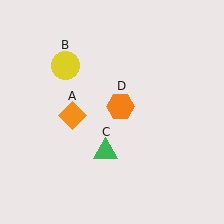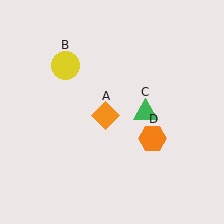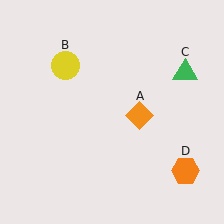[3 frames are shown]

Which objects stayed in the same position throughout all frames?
Yellow circle (object B) remained stationary.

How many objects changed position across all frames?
3 objects changed position: orange diamond (object A), green triangle (object C), orange hexagon (object D).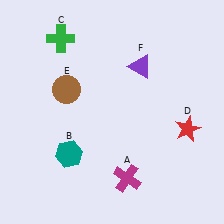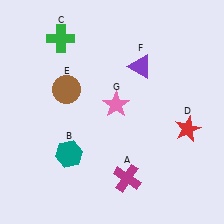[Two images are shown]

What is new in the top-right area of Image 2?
A pink star (G) was added in the top-right area of Image 2.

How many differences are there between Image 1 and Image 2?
There is 1 difference between the two images.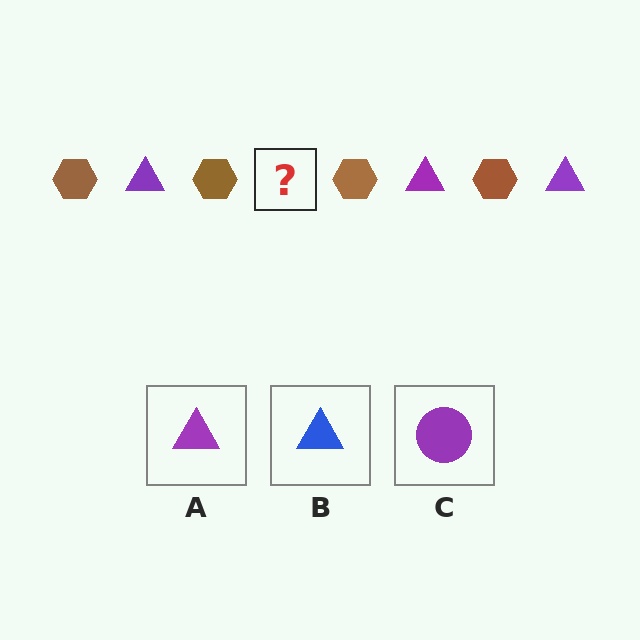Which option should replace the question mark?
Option A.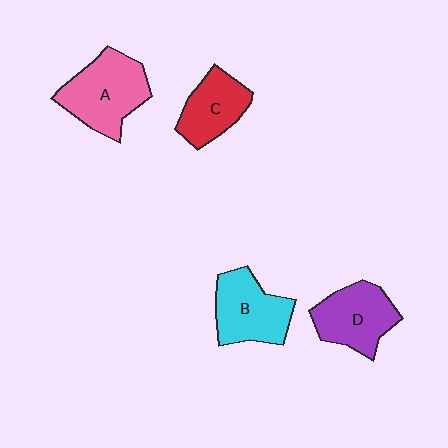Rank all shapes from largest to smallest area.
From largest to smallest: A (pink), B (cyan), D (purple), C (red).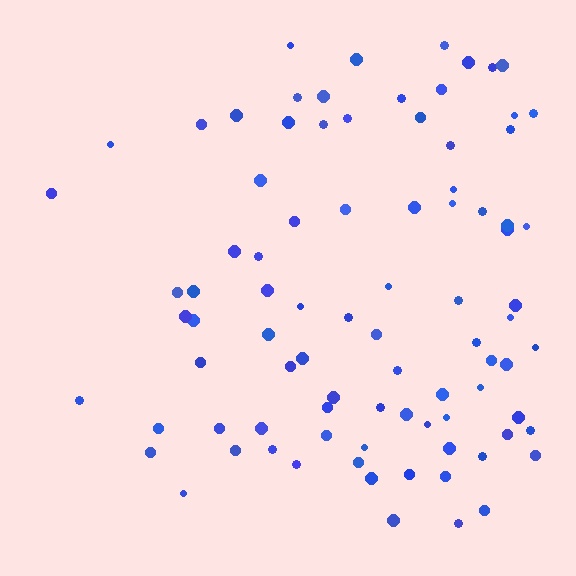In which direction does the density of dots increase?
From left to right, with the right side densest.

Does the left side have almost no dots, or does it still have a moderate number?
Still a moderate number, just noticeably fewer than the right.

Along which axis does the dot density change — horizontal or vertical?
Horizontal.